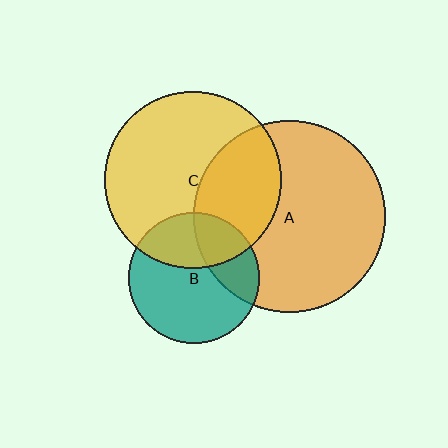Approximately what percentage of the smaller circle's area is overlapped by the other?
Approximately 35%.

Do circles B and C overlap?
Yes.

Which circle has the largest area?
Circle A (orange).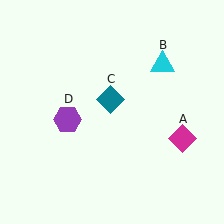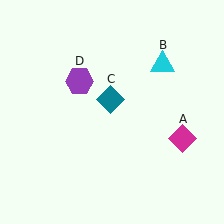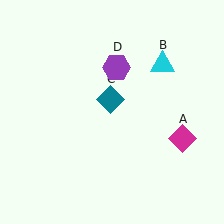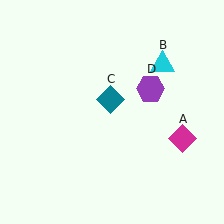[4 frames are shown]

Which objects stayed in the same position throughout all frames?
Magenta diamond (object A) and cyan triangle (object B) and teal diamond (object C) remained stationary.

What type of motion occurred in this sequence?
The purple hexagon (object D) rotated clockwise around the center of the scene.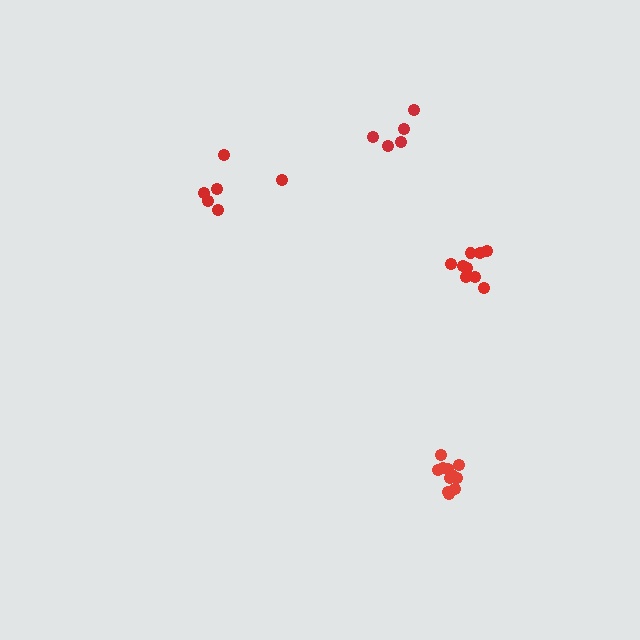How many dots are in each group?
Group 1: 5 dots, Group 2: 9 dots, Group 3: 11 dots, Group 4: 6 dots (31 total).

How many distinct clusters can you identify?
There are 4 distinct clusters.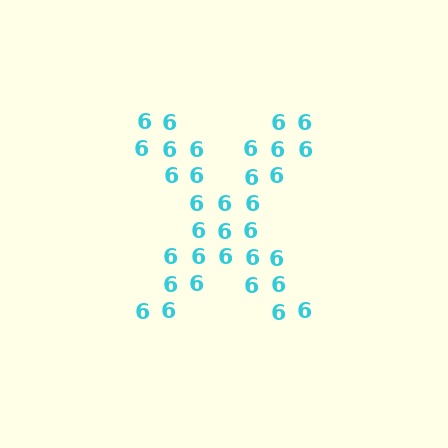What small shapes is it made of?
It is made of small digit 6's.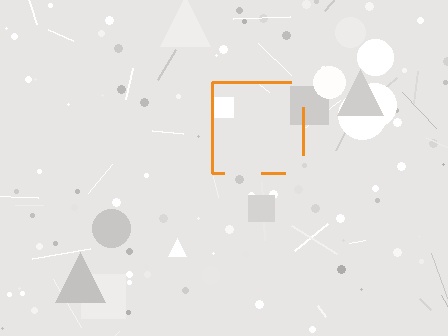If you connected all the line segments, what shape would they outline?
They would outline a square.